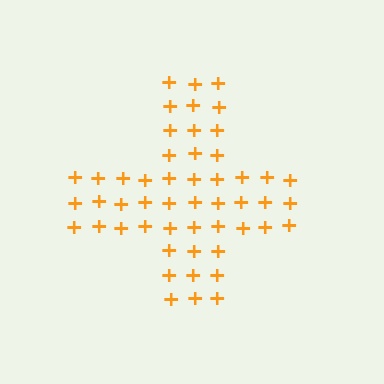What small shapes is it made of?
It is made of small plus signs.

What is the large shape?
The large shape is a cross.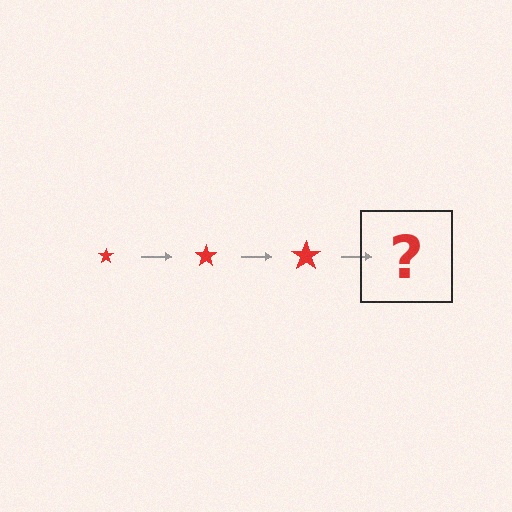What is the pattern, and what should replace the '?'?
The pattern is that the star gets progressively larger each step. The '?' should be a red star, larger than the previous one.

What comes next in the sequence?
The next element should be a red star, larger than the previous one.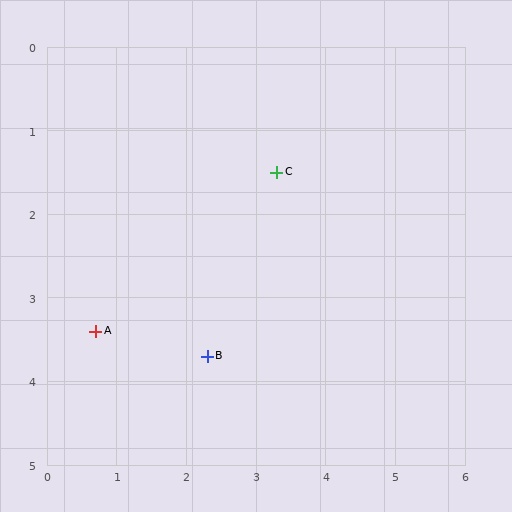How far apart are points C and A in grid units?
Points C and A are about 3.2 grid units apart.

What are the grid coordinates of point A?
Point A is at approximately (0.7, 3.4).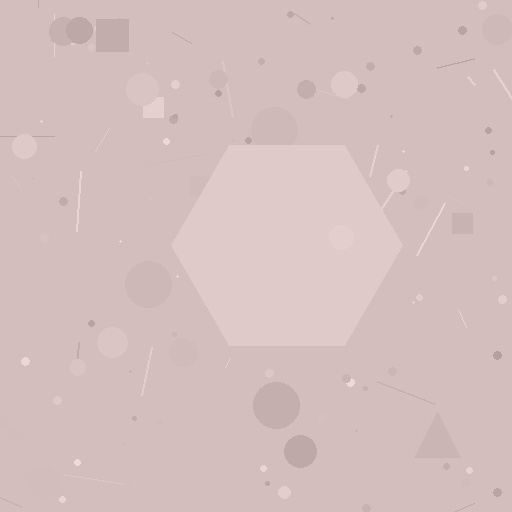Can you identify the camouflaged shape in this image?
The camouflaged shape is a hexagon.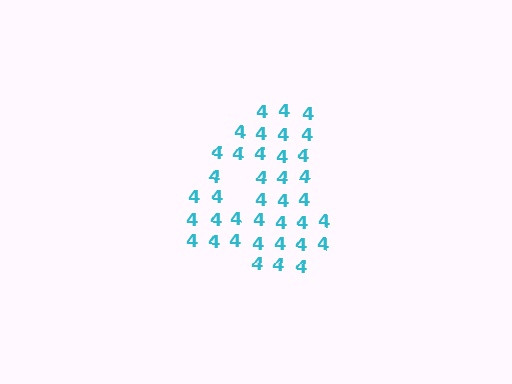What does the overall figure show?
The overall figure shows the digit 4.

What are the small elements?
The small elements are digit 4's.